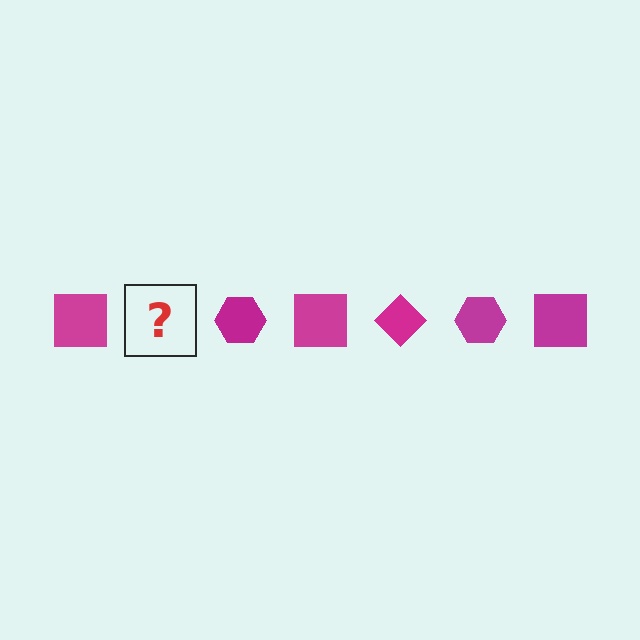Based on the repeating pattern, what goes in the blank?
The blank should be a magenta diamond.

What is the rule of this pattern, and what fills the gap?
The rule is that the pattern cycles through square, diamond, hexagon shapes in magenta. The gap should be filled with a magenta diamond.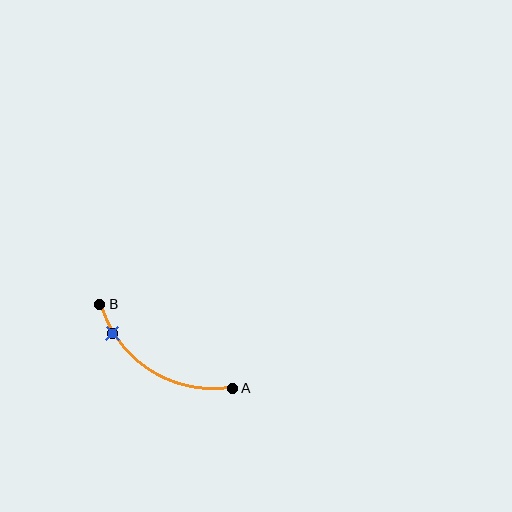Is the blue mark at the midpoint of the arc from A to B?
No. The blue mark lies on the arc but is closer to endpoint B. The arc midpoint would be at the point on the curve equidistant along the arc from both A and B.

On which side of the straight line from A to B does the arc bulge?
The arc bulges below the straight line connecting A and B.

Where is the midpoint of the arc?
The arc midpoint is the point on the curve farthest from the straight line joining A and B. It sits below that line.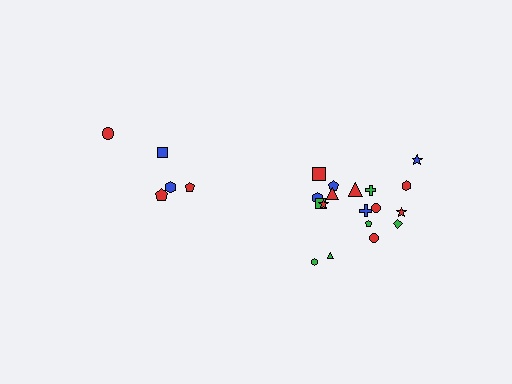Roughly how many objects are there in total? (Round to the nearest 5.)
Roughly 25 objects in total.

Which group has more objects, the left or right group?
The right group.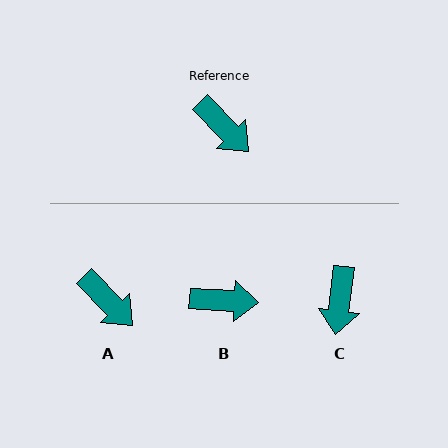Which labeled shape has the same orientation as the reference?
A.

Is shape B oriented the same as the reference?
No, it is off by about 42 degrees.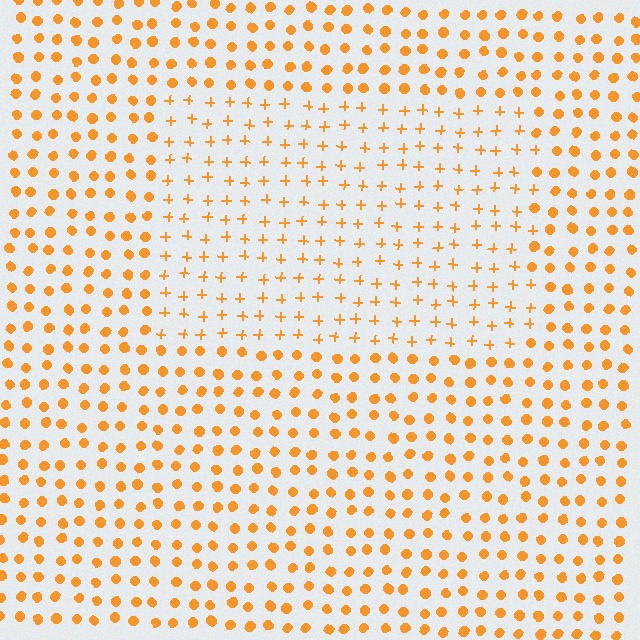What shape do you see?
I see a rectangle.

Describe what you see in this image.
The image is filled with small orange elements arranged in a uniform grid. A rectangle-shaped region contains plus signs, while the surrounding area contains circles. The boundary is defined purely by the change in element shape.